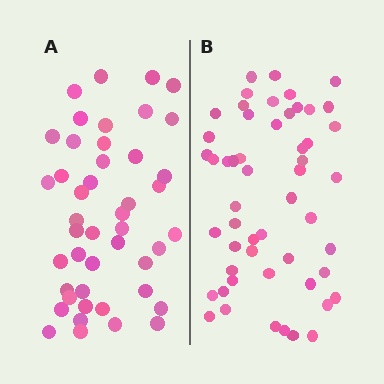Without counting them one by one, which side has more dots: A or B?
Region B (the right region) has more dots.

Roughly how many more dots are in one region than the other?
Region B has roughly 8 or so more dots than region A.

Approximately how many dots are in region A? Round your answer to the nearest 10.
About 40 dots. (The exact count is 45, which rounds to 40.)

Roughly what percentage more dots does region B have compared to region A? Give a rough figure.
About 20% more.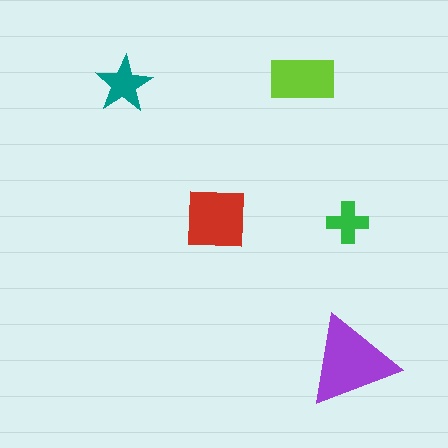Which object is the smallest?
The green cross.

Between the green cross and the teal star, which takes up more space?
The teal star.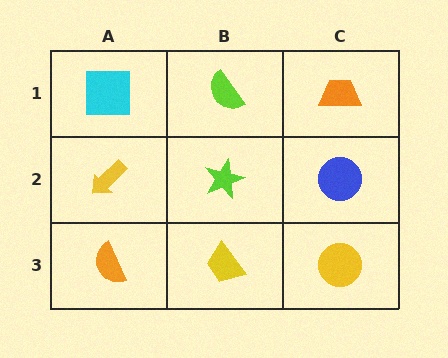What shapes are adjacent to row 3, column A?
A yellow arrow (row 2, column A), a yellow trapezoid (row 3, column B).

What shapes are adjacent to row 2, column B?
A lime semicircle (row 1, column B), a yellow trapezoid (row 3, column B), a yellow arrow (row 2, column A), a blue circle (row 2, column C).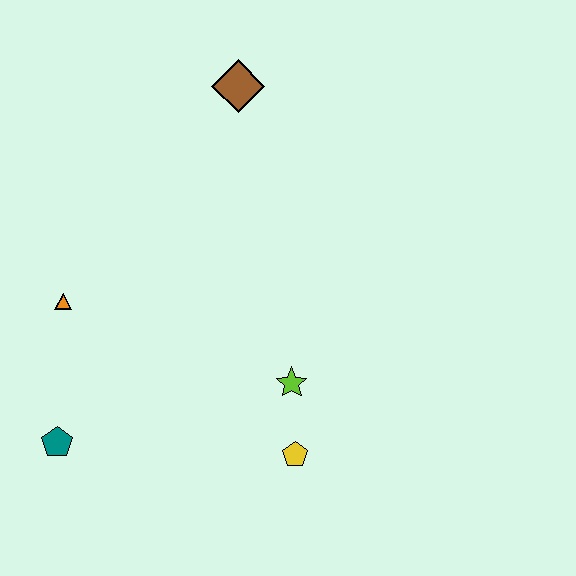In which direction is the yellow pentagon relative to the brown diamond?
The yellow pentagon is below the brown diamond.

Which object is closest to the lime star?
The yellow pentagon is closest to the lime star.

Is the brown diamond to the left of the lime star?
Yes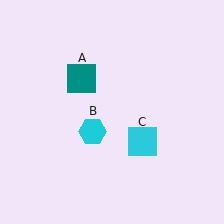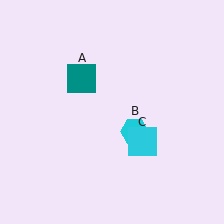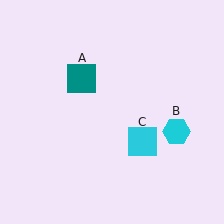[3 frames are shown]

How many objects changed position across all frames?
1 object changed position: cyan hexagon (object B).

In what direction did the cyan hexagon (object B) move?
The cyan hexagon (object B) moved right.